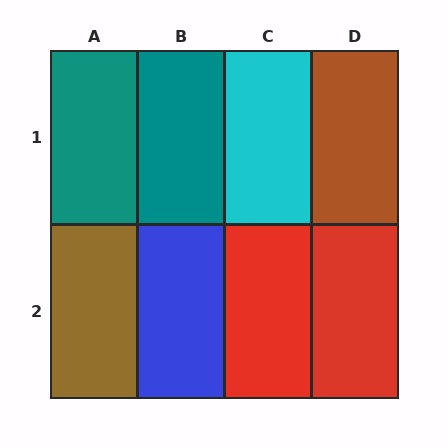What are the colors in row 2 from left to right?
Brown, blue, red, red.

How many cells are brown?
2 cells are brown.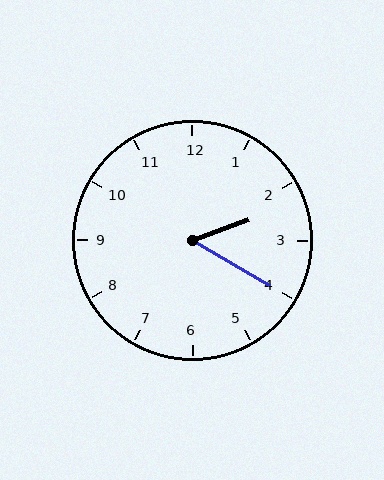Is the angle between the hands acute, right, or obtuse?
It is acute.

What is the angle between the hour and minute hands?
Approximately 50 degrees.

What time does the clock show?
2:20.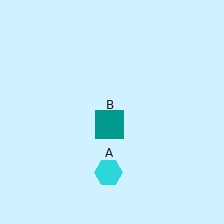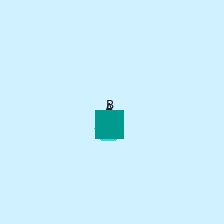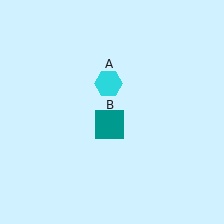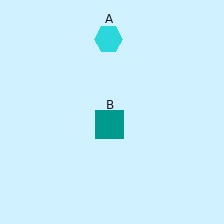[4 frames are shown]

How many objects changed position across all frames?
1 object changed position: cyan hexagon (object A).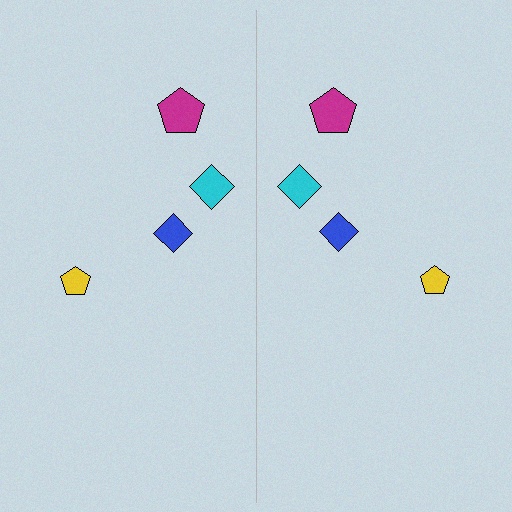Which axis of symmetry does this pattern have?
The pattern has a vertical axis of symmetry running through the center of the image.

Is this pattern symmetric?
Yes, this pattern has bilateral (reflection) symmetry.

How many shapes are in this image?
There are 8 shapes in this image.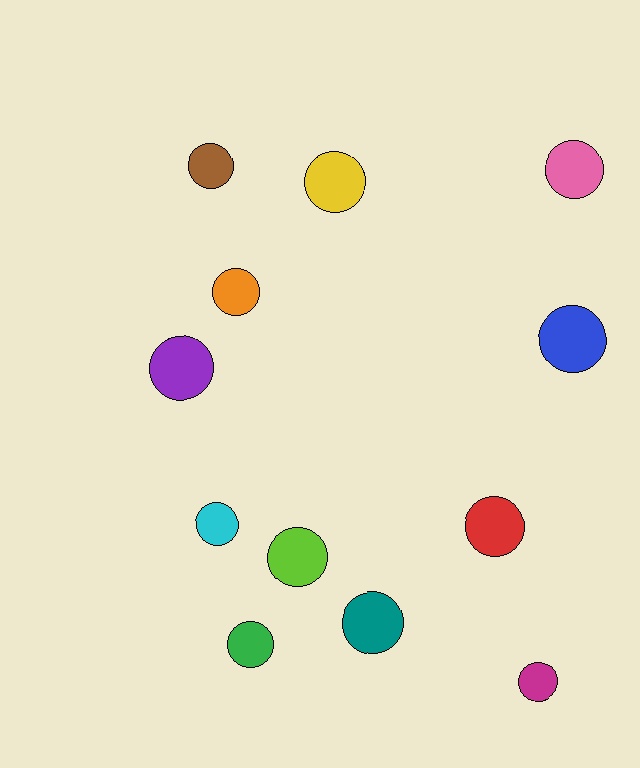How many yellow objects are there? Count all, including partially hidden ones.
There is 1 yellow object.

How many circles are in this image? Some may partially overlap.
There are 12 circles.